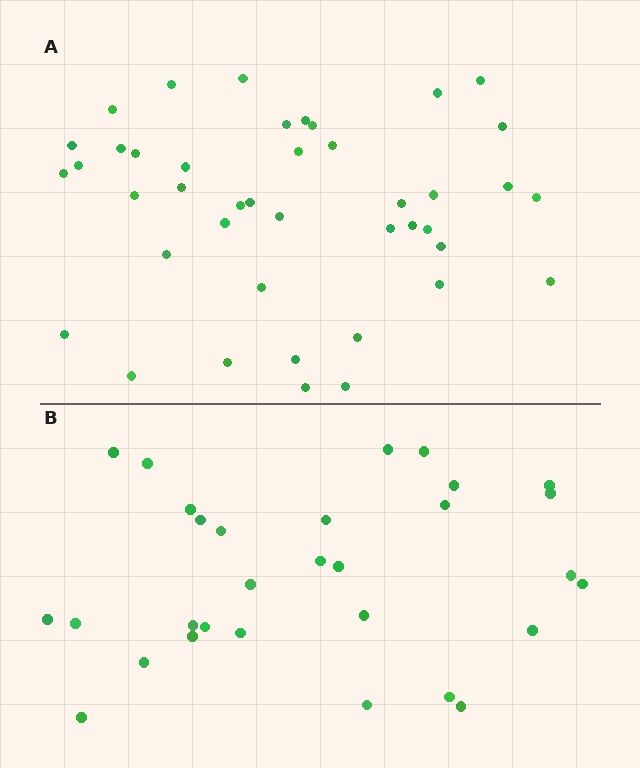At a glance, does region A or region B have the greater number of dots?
Region A (the top region) has more dots.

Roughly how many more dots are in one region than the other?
Region A has roughly 12 or so more dots than region B.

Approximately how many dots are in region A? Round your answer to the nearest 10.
About 40 dots. (The exact count is 42, which rounds to 40.)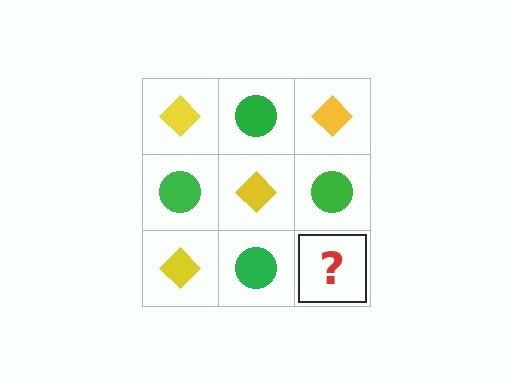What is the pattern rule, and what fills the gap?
The rule is that it alternates yellow diamond and green circle in a checkerboard pattern. The gap should be filled with a yellow diamond.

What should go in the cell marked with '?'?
The missing cell should contain a yellow diamond.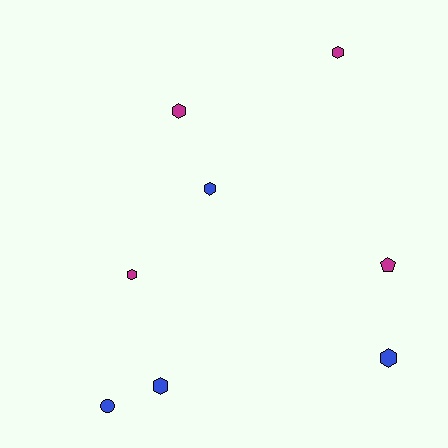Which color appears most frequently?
Blue, with 4 objects.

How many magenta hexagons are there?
There are 3 magenta hexagons.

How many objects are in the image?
There are 8 objects.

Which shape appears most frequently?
Hexagon, with 6 objects.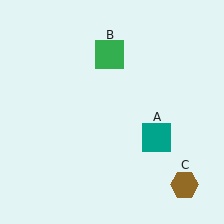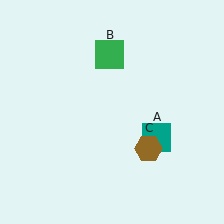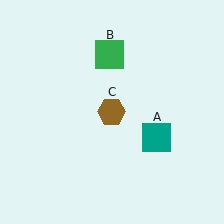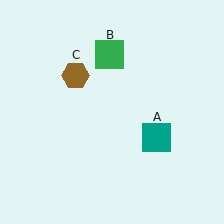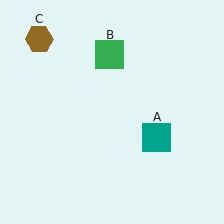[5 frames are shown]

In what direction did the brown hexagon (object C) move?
The brown hexagon (object C) moved up and to the left.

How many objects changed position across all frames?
1 object changed position: brown hexagon (object C).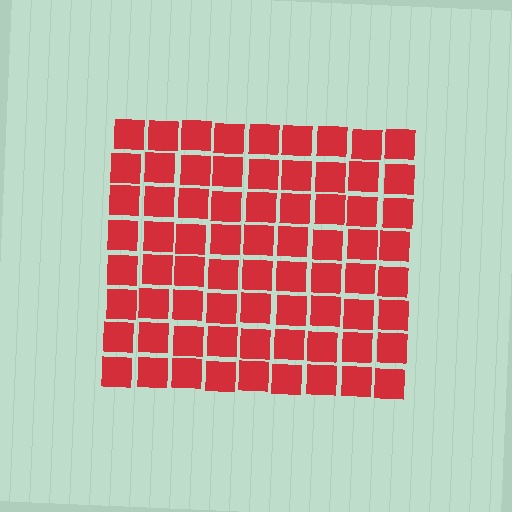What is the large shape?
The large shape is a square.